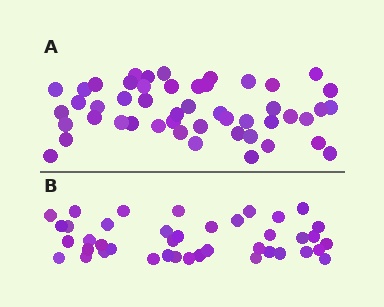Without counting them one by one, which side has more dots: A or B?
Region A (the top region) has more dots.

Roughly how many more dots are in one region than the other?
Region A has roughly 8 or so more dots than region B.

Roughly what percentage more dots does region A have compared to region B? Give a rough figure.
About 20% more.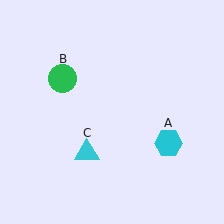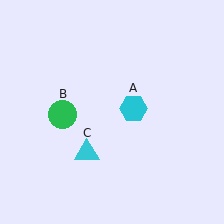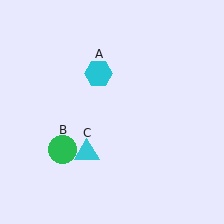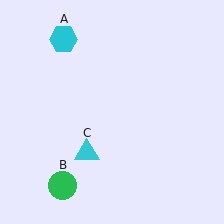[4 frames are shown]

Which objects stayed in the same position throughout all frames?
Cyan triangle (object C) remained stationary.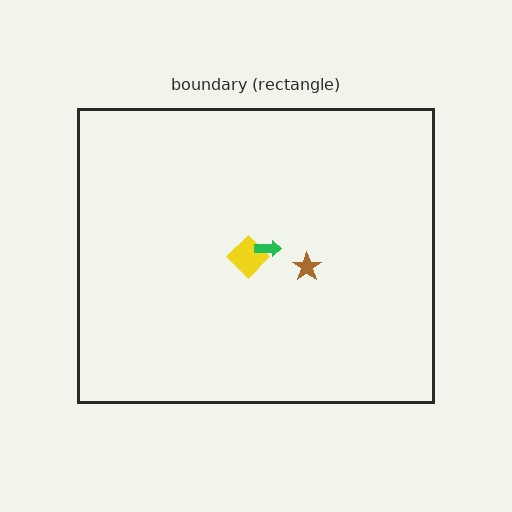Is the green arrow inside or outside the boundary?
Inside.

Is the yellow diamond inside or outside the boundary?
Inside.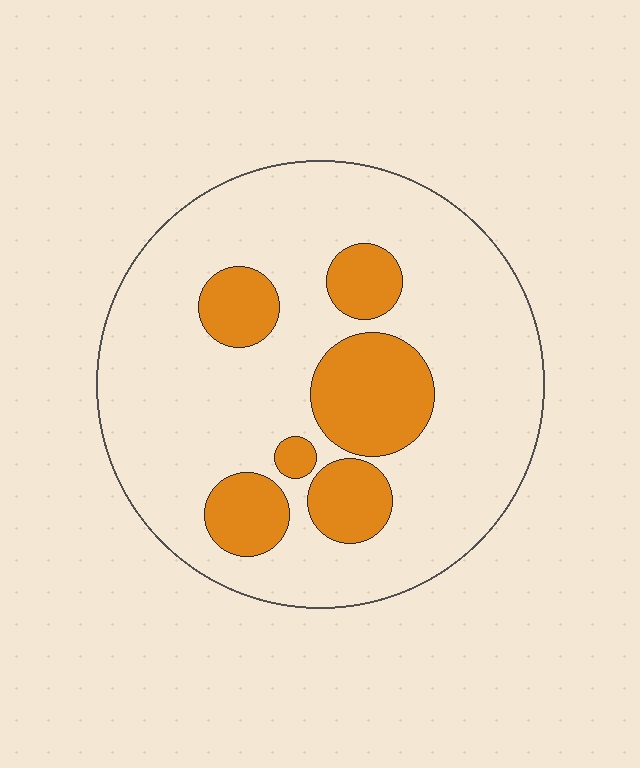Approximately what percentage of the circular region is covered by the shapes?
Approximately 20%.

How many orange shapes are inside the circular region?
6.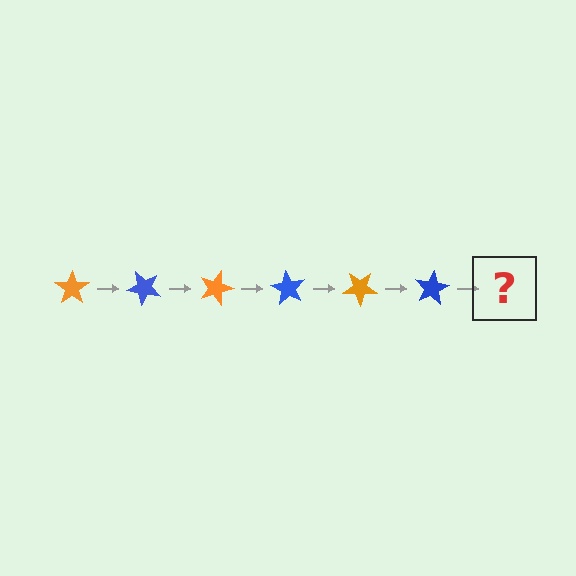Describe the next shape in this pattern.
It should be an orange star, rotated 270 degrees from the start.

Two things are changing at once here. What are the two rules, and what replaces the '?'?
The two rules are that it rotates 45 degrees each step and the color cycles through orange and blue. The '?' should be an orange star, rotated 270 degrees from the start.